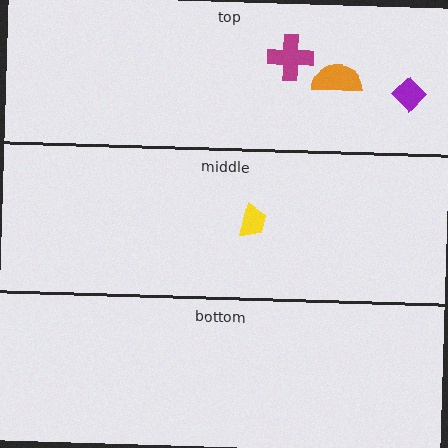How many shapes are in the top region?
3.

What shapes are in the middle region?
The yellow trapezoid.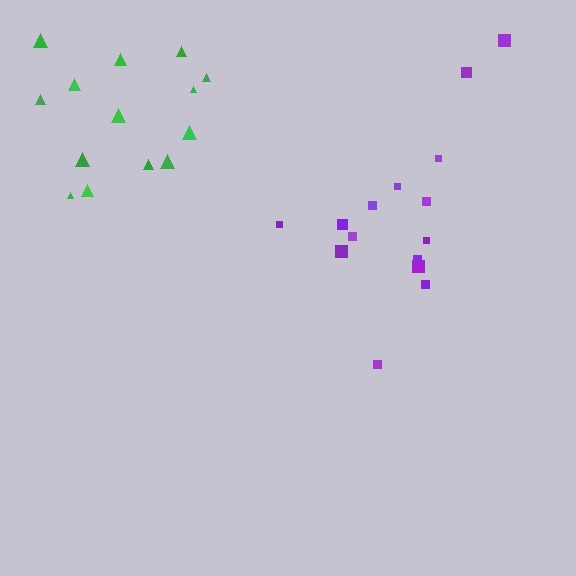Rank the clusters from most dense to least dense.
purple, green.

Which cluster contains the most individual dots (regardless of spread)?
Purple (15).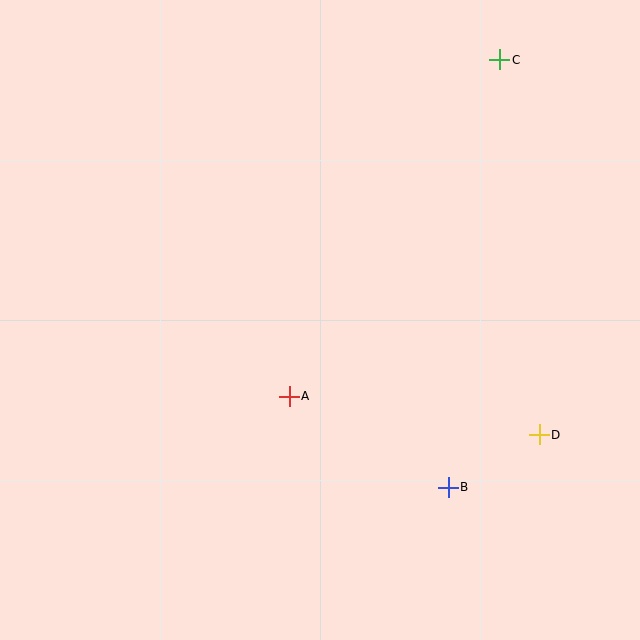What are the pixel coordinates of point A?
Point A is at (289, 396).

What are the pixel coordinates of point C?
Point C is at (500, 60).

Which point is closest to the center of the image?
Point A at (289, 396) is closest to the center.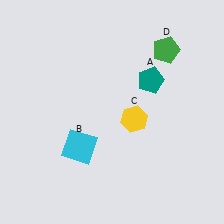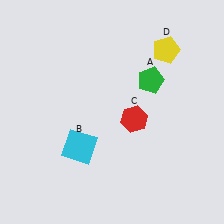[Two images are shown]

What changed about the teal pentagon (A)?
In Image 1, A is teal. In Image 2, it changed to green.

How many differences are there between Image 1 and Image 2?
There are 3 differences between the two images.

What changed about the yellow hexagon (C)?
In Image 1, C is yellow. In Image 2, it changed to red.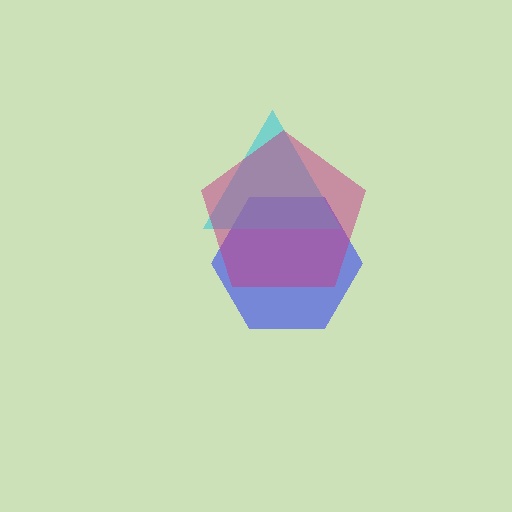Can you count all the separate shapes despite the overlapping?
Yes, there are 3 separate shapes.